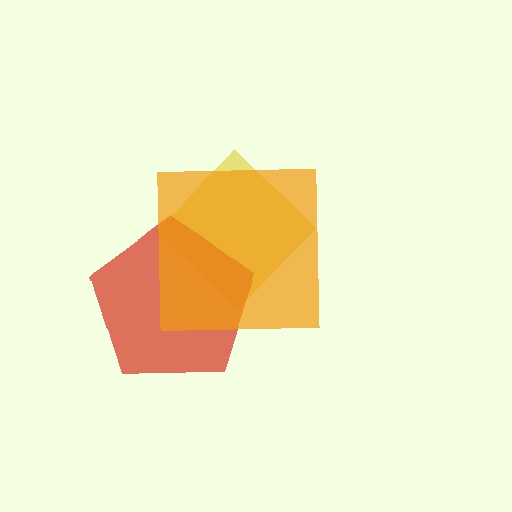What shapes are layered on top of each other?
The layered shapes are: a yellow diamond, a red pentagon, an orange square.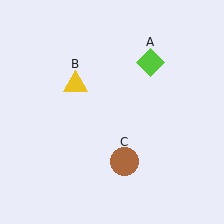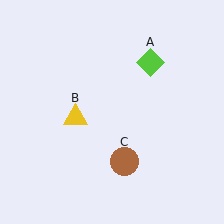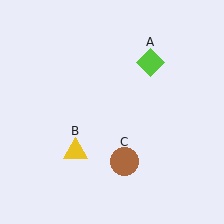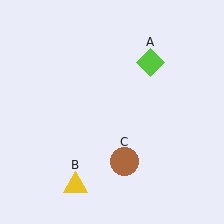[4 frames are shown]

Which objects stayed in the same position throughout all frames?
Lime diamond (object A) and brown circle (object C) remained stationary.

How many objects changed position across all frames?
1 object changed position: yellow triangle (object B).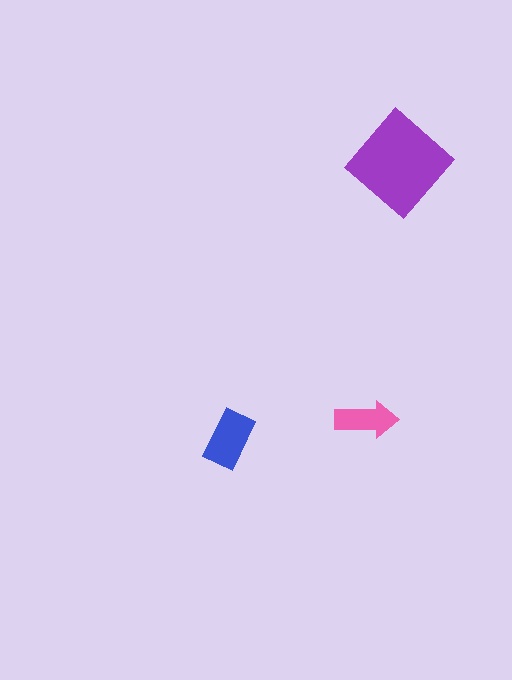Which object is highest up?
The purple diamond is topmost.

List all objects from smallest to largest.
The pink arrow, the blue rectangle, the purple diamond.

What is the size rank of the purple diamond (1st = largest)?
1st.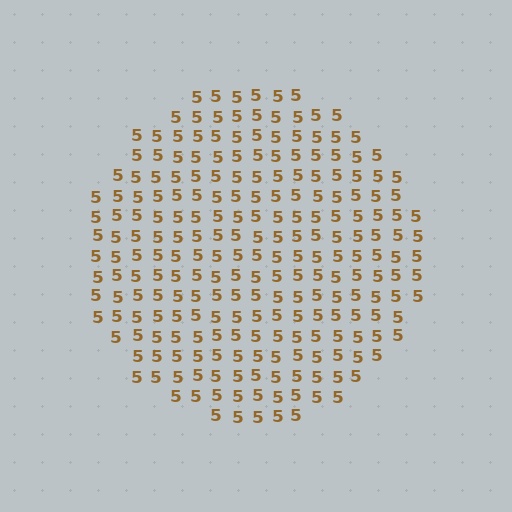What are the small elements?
The small elements are digit 5's.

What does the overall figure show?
The overall figure shows a circle.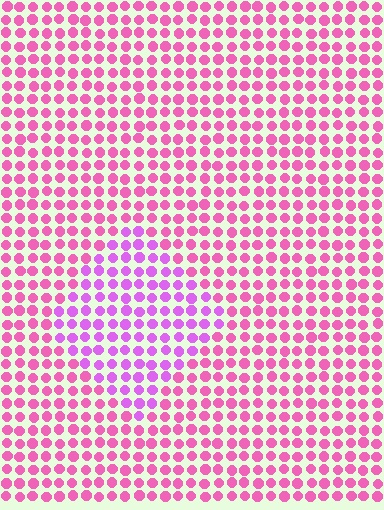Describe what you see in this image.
The image is filled with small pink elements in a uniform arrangement. A diamond-shaped region is visible where the elements are tinted to a slightly different hue, forming a subtle color boundary.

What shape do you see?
I see a diamond.